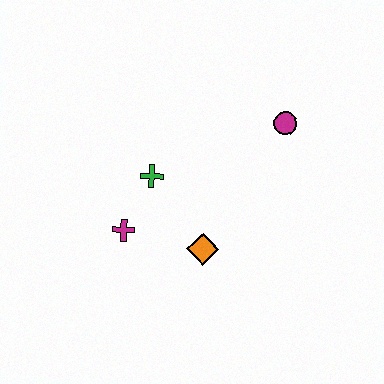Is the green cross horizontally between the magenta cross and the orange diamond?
Yes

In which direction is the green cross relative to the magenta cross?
The green cross is above the magenta cross.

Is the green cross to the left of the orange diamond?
Yes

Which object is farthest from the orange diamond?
The magenta circle is farthest from the orange diamond.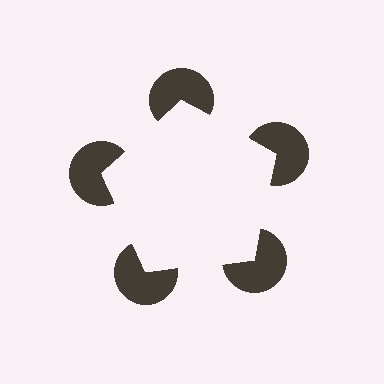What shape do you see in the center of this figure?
An illusory pentagon — its edges are inferred from the aligned wedge cuts in the pac-man discs, not physically drawn.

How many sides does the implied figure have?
5 sides.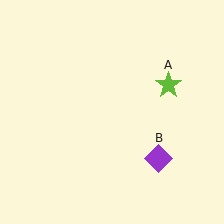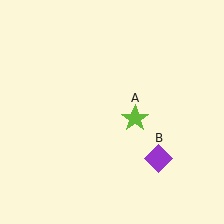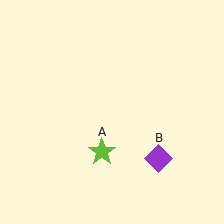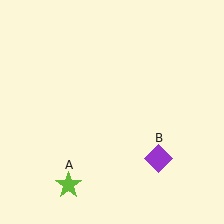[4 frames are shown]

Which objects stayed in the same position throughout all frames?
Purple diamond (object B) remained stationary.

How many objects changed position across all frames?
1 object changed position: lime star (object A).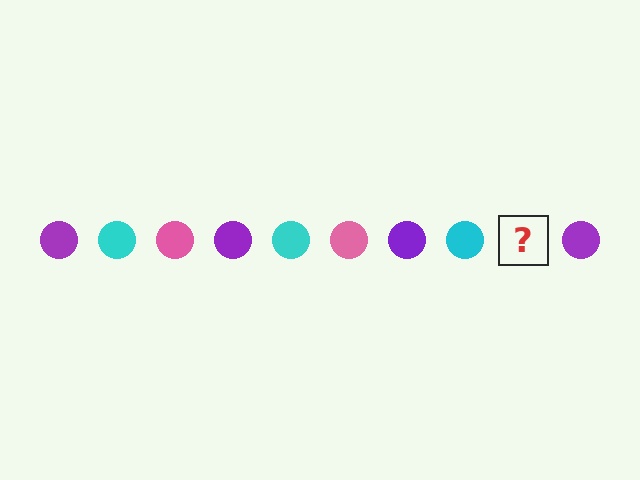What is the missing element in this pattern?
The missing element is a pink circle.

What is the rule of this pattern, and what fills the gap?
The rule is that the pattern cycles through purple, cyan, pink circles. The gap should be filled with a pink circle.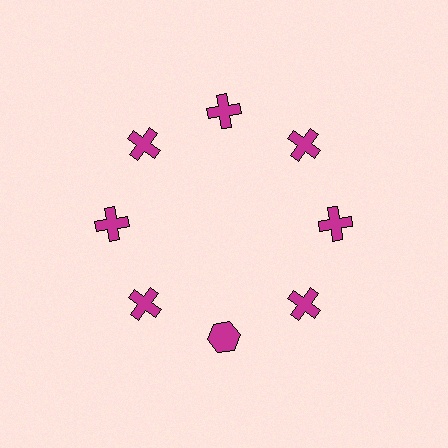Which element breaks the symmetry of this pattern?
The magenta hexagon at roughly the 6 o'clock position breaks the symmetry. All other shapes are magenta crosses.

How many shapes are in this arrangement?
There are 8 shapes arranged in a ring pattern.